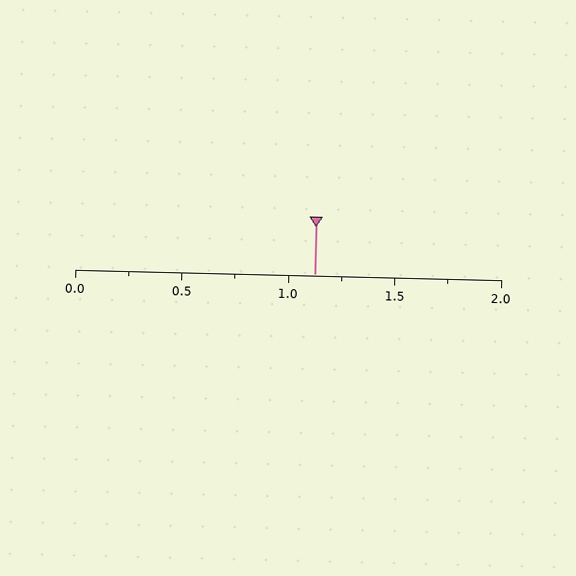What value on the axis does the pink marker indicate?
The marker indicates approximately 1.12.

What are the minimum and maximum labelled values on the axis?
The axis runs from 0.0 to 2.0.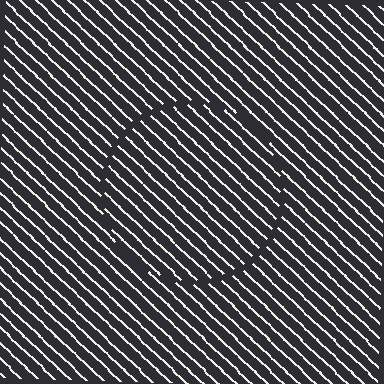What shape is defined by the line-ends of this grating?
An illusory circle. The interior of the shape contains the same grating, shifted by half a period — the contour is defined by the phase discontinuity where line-ends from the inner and outer gratings abut.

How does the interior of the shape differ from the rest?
The interior of the shape contains the same grating, shifted by half a period — the contour is defined by the phase discontinuity where line-ends from the inner and outer gratings abut.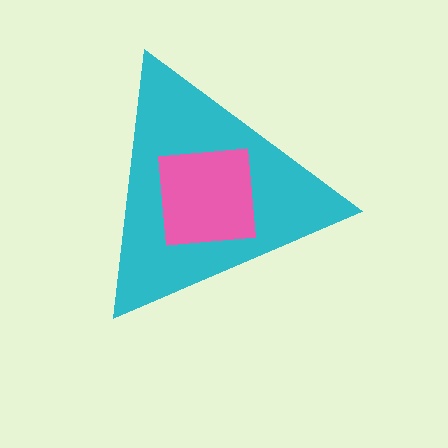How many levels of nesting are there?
2.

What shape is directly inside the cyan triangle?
The pink square.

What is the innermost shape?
The pink square.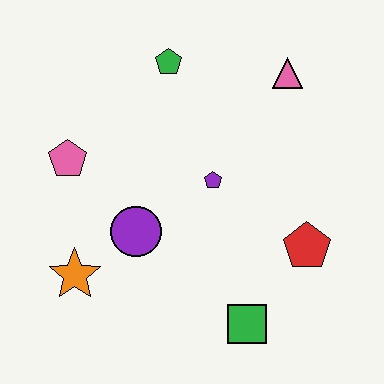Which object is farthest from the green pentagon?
The green square is farthest from the green pentagon.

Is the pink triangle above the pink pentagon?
Yes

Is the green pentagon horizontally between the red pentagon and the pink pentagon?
Yes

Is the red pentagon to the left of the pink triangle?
No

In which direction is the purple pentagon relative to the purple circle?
The purple pentagon is to the right of the purple circle.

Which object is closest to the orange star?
The purple circle is closest to the orange star.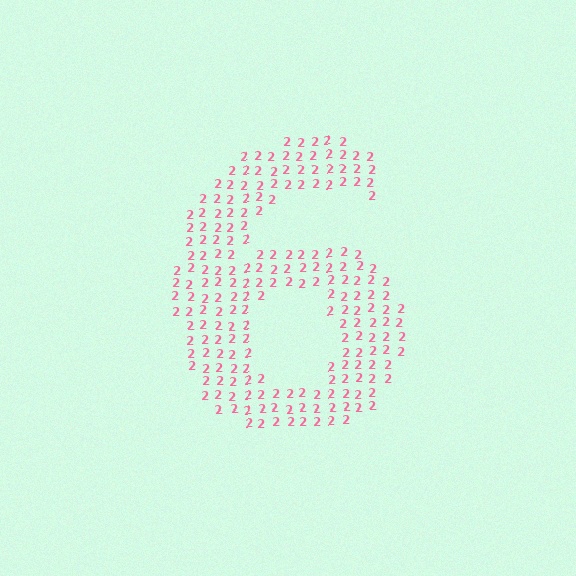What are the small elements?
The small elements are digit 2's.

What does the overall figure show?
The overall figure shows the digit 6.